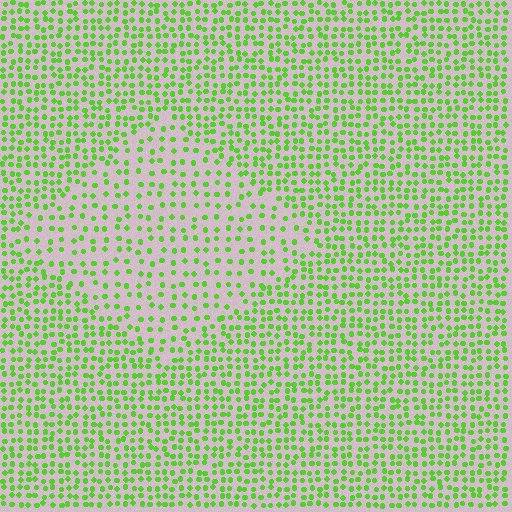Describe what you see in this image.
The image contains small lime elements arranged at two different densities. A diamond-shaped region is visible where the elements are less densely packed than the surrounding area.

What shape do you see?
I see a diamond.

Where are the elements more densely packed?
The elements are more densely packed outside the diamond boundary.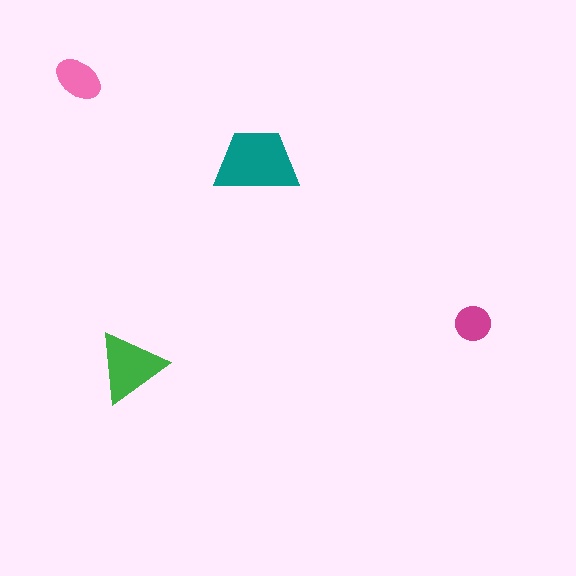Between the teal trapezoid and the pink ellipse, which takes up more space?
The teal trapezoid.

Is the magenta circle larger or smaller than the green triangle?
Smaller.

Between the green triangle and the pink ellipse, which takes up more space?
The green triangle.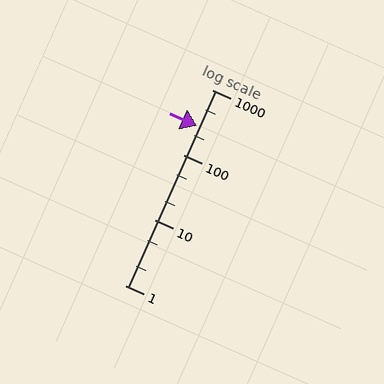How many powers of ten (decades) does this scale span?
The scale spans 3 decades, from 1 to 1000.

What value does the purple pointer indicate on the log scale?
The pointer indicates approximately 280.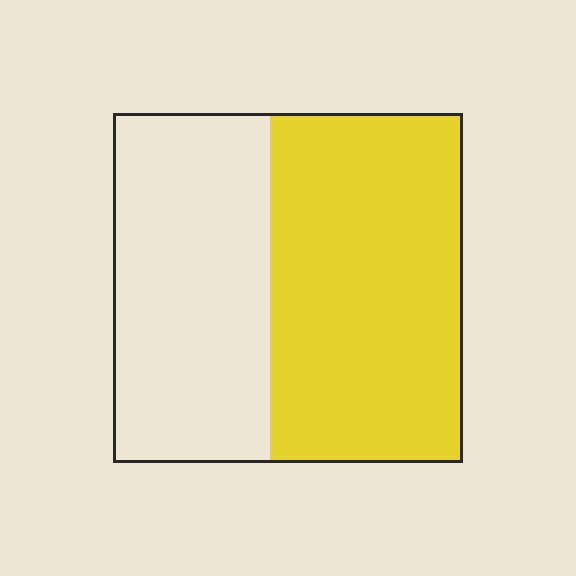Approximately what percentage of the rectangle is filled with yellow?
Approximately 55%.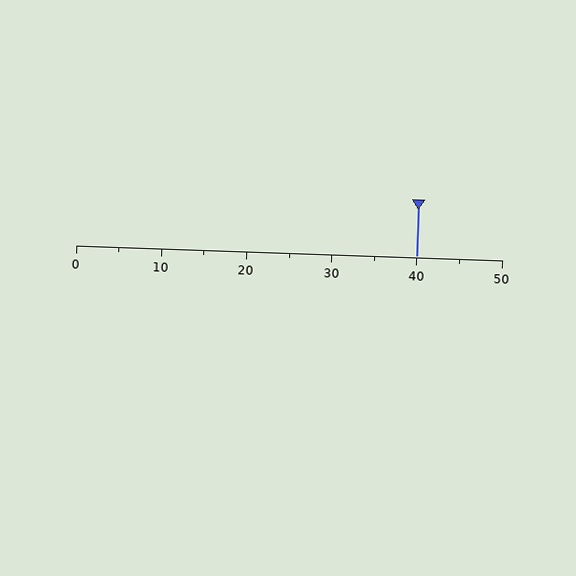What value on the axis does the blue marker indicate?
The marker indicates approximately 40.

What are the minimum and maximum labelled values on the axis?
The axis runs from 0 to 50.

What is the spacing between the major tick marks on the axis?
The major ticks are spaced 10 apart.